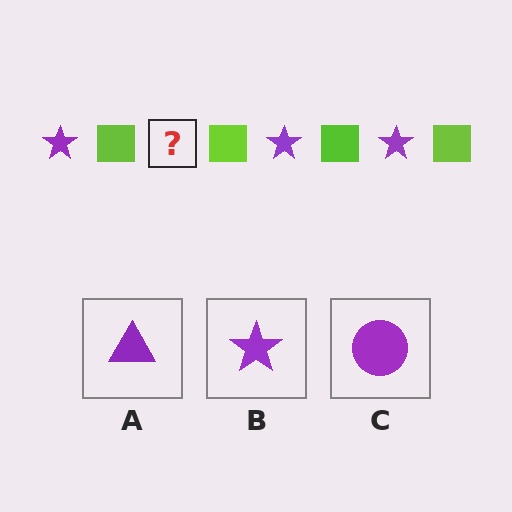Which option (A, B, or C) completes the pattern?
B.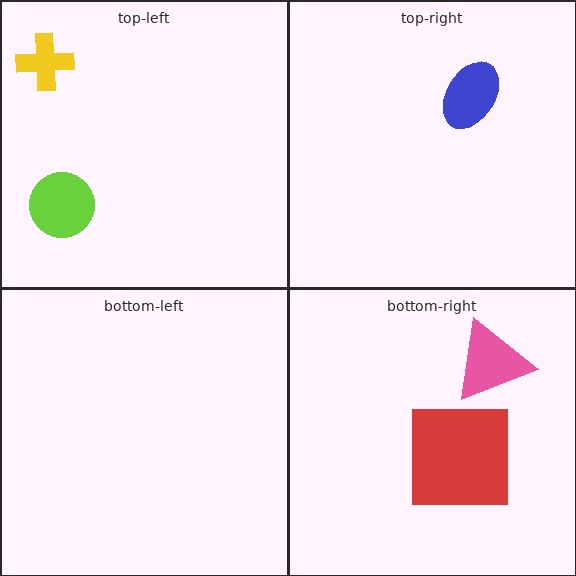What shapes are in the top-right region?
The blue ellipse.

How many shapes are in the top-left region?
2.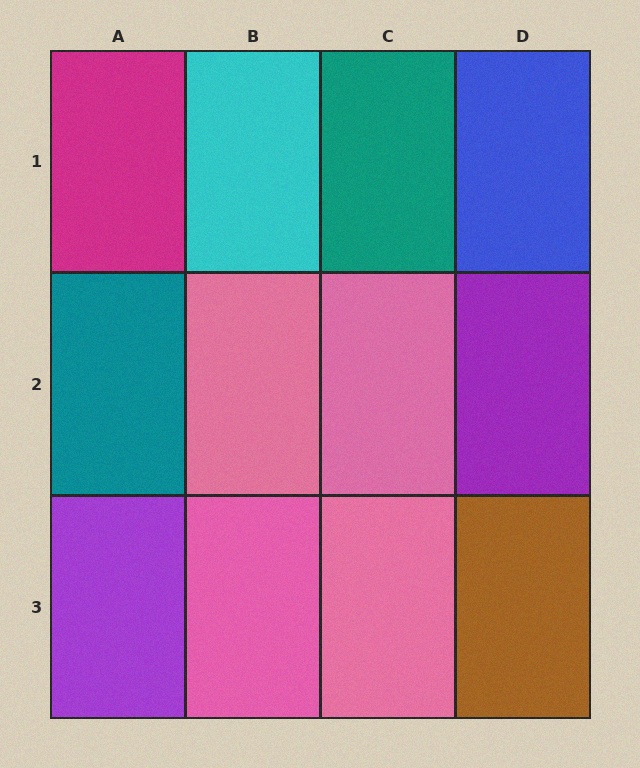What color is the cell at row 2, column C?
Pink.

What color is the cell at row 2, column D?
Purple.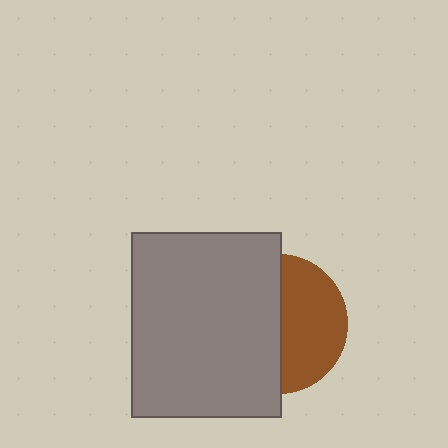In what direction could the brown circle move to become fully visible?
The brown circle could move right. That would shift it out from behind the gray rectangle entirely.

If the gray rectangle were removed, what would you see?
You would see the complete brown circle.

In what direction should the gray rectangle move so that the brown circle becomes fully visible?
The gray rectangle should move left. That is the shortest direction to clear the overlap and leave the brown circle fully visible.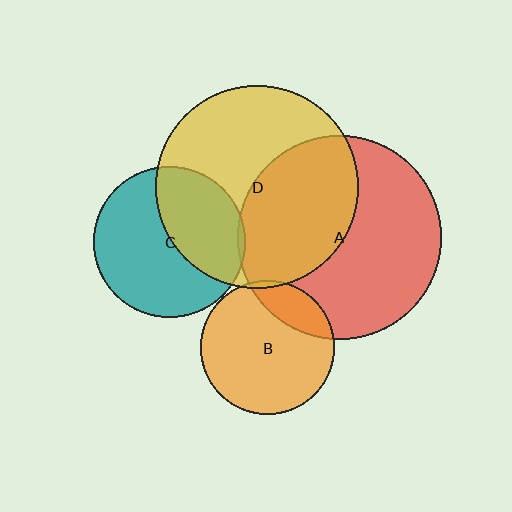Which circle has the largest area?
Circle A (red).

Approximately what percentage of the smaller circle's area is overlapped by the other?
Approximately 5%.